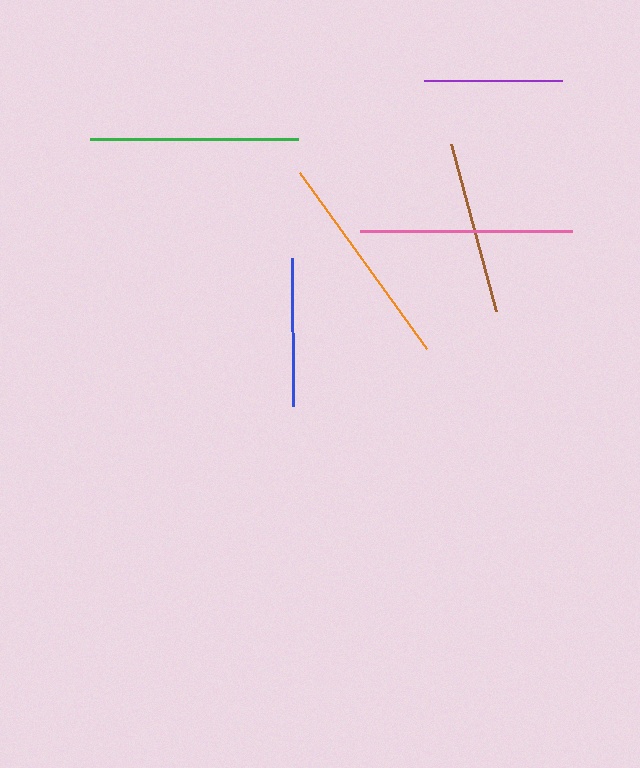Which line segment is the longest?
The orange line is the longest at approximately 216 pixels.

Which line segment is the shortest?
The purple line is the shortest at approximately 138 pixels.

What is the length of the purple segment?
The purple segment is approximately 138 pixels long.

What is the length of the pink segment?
The pink segment is approximately 212 pixels long.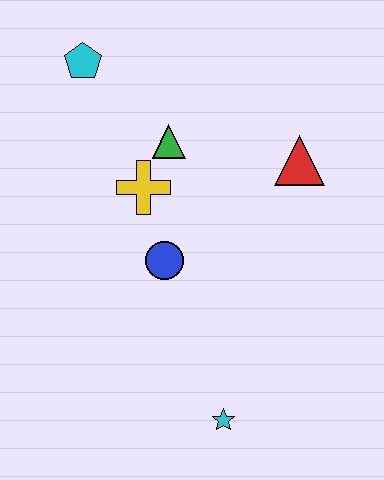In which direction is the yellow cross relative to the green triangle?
The yellow cross is below the green triangle.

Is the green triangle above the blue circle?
Yes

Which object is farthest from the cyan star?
The cyan pentagon is farthest from the cyan star.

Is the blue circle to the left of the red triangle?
Yes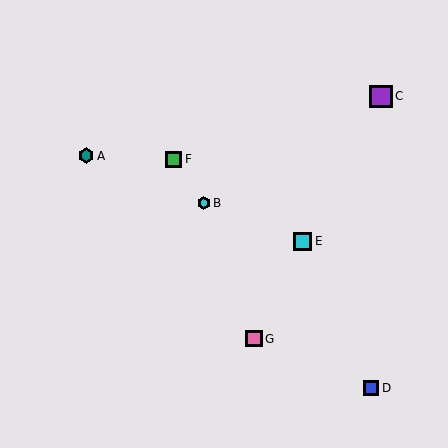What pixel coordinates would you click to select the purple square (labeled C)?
Click at (381, 96) to select the purple square C.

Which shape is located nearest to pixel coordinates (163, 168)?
The green square (labeled F) at (174, 159) is nearest to that location.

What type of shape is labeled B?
Shape B is a cyan hexagon.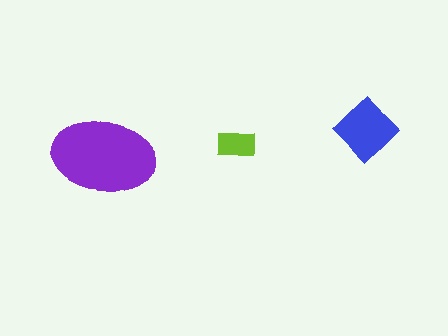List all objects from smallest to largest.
The lime rectangle, the blue diamond, the purple ellipse.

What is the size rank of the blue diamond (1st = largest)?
2nd.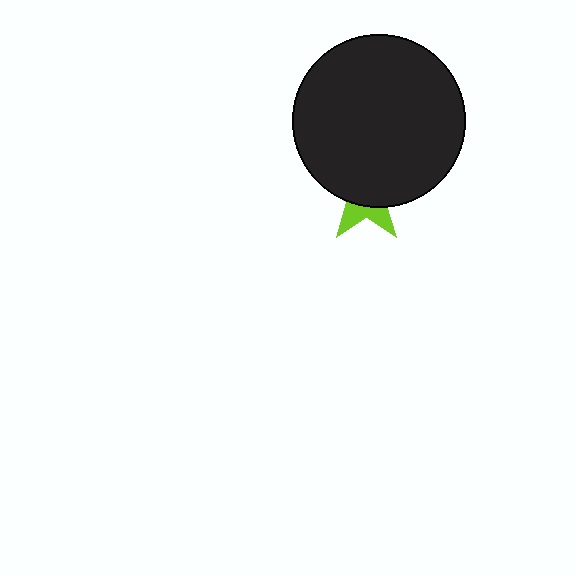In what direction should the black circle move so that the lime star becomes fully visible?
The black circle should move up. That is the shortest direction to clear the overlap and leave the lime star fully visible.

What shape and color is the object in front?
The object in front is a black circle.